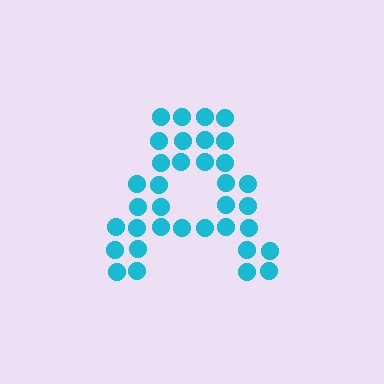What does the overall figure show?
The overall figure shows the letter A.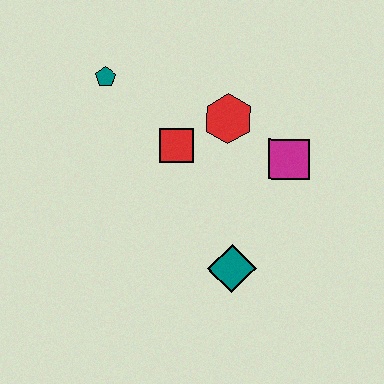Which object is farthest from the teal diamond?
The teal pentagon is farthest from the teal diamond.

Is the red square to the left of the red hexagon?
Yes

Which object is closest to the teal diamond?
The magenta square is closest to the teal diamond.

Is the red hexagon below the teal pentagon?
Yes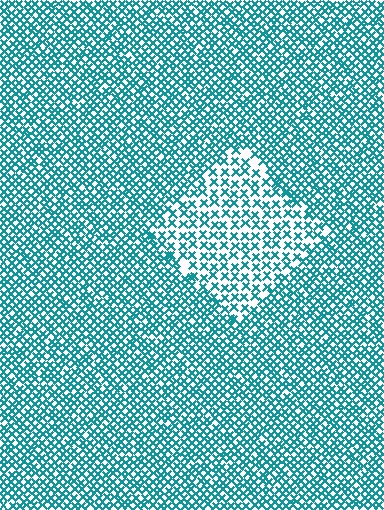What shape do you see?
I see a diamond.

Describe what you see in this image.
The image contains small teal elements arranged at two different densities. A diamond-shaped region is visible where the elements are less densely packed than the surrounding area.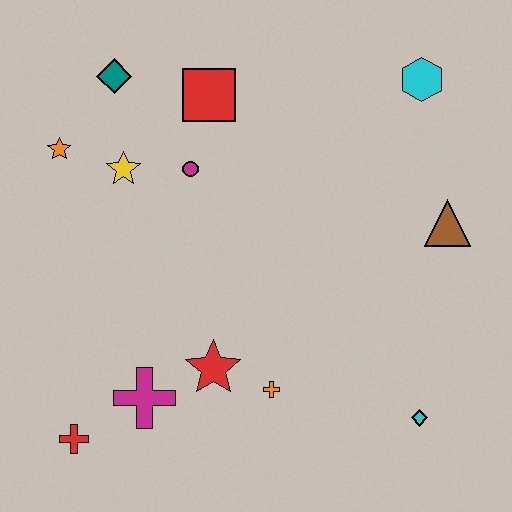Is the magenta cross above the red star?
No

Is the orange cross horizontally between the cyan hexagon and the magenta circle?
Yes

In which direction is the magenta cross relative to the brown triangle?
The magenta cross is to the left of the brown triangle.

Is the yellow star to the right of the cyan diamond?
No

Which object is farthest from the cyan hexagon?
The red cross is farthest from the cyan hexagon.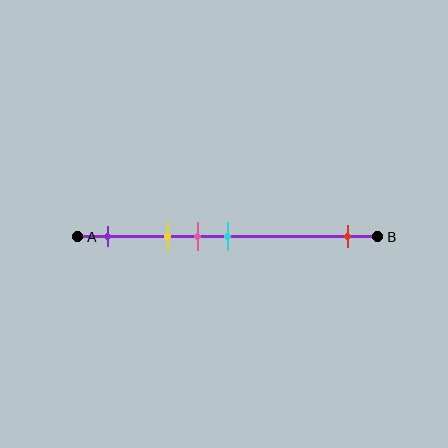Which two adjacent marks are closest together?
The pink and cyan marks are the closest adjacent pair.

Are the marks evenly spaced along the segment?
No, the marks are not evenly spaced.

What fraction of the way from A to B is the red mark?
The red mark is approximately 90% (0.9) of the way from A to B.